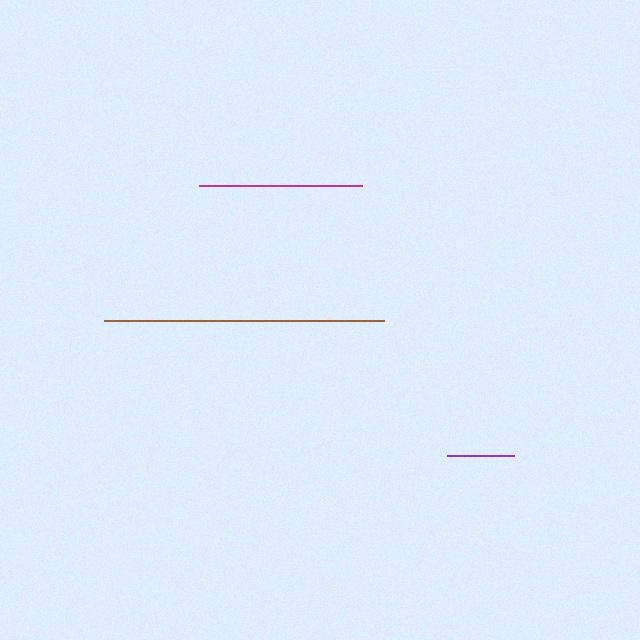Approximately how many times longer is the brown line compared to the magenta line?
The brown line is approximately 1.7 times the length of the magenta line.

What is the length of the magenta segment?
The magenta segment is approximately 163 pixels long.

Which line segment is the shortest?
The purple line is the shortest at approximately 68 pixels.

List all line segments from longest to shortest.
From longest to shortest: brown, magenta, purple.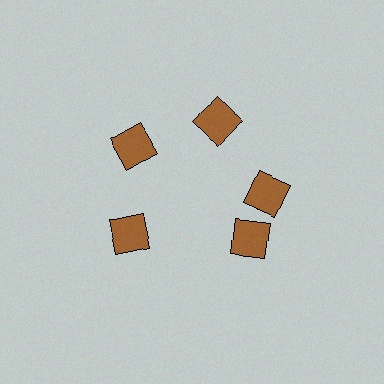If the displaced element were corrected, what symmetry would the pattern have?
It would have 5-fold rotational symmetry — the pattern would map onto itself every 72 degrees.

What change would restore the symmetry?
The symmetry would be restored by rotating it back into even spacing with its neighbors so that all 5 squares sit at equal angles and equal distance from the center.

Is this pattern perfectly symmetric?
No. The 5 brown squares are arranged in a ring, but one element near the 5 o'clock position is rotated out of alignment along the ring, breaking the 5-fold rotational symmetry.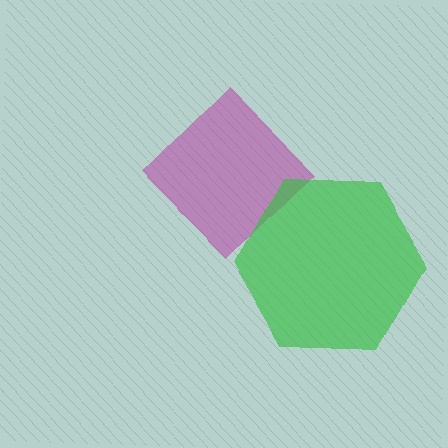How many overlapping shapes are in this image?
There are 2 overlapping shapes in the image.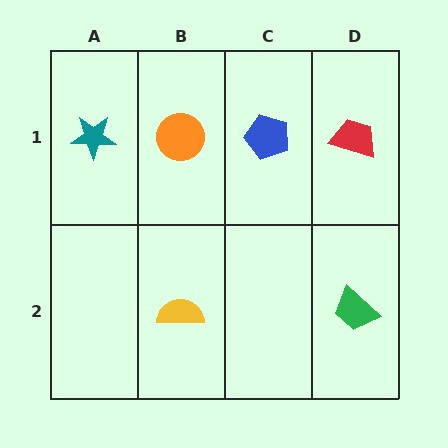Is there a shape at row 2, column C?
No, that cell is empty.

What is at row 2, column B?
A yellow semicircle.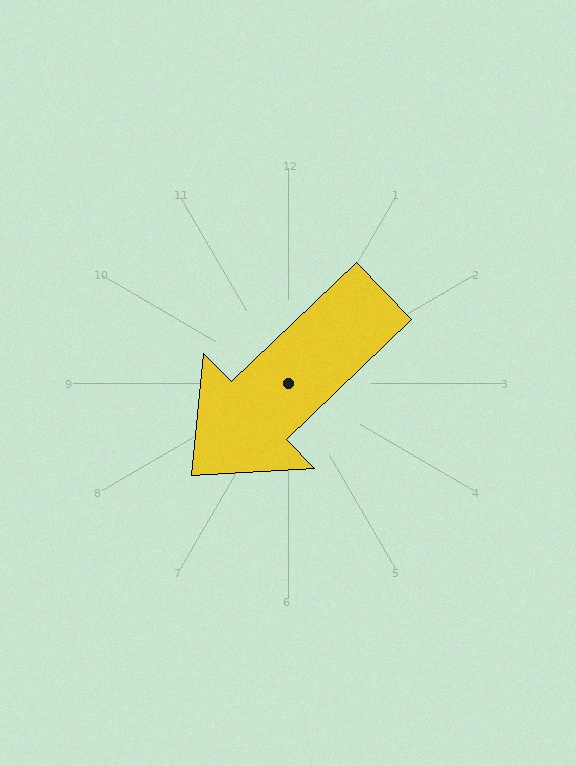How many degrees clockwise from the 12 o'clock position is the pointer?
Approximately 226 degrees.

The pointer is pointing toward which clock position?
Roughly 8 o'clock.